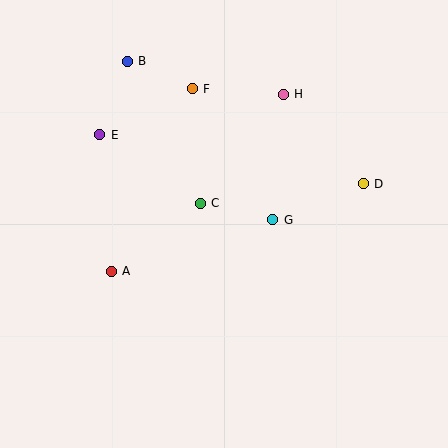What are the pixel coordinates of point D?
Point D is at (363, 184).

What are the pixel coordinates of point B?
Point B is at (127, 61).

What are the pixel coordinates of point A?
Point A is at (111, 271).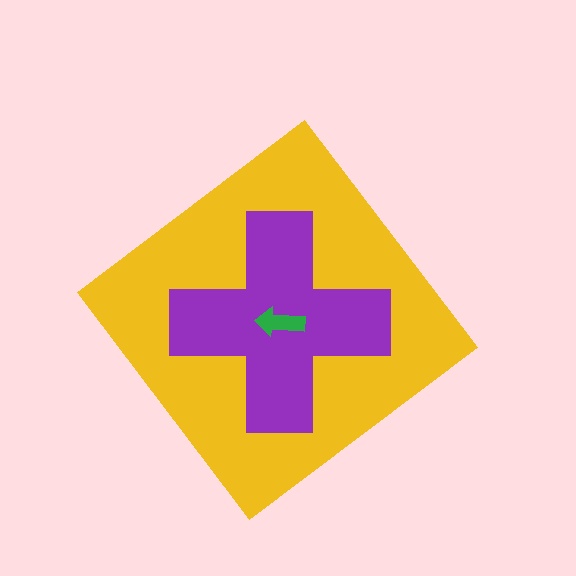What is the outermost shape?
The yellow diamond.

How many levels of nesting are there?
3.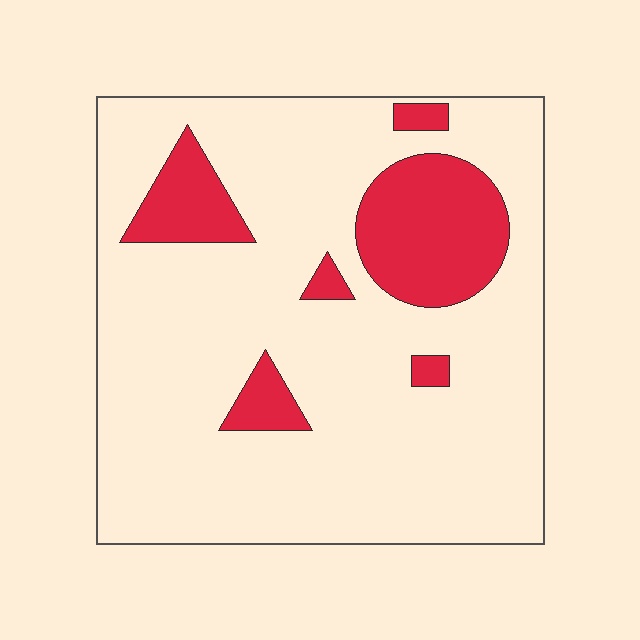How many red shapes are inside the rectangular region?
6.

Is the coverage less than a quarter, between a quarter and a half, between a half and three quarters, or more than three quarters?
Less than a quarter.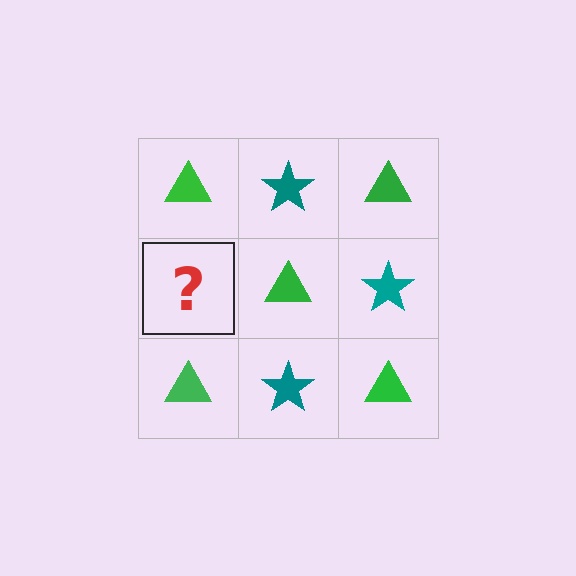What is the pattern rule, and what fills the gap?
The rule is that it alternates green triangle and teal star in a checkerboard pattern. The gap should be filled with a teal star.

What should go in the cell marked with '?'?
The missing cell should contain a teal star.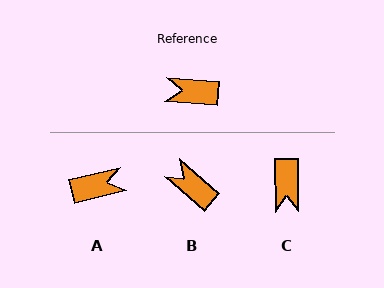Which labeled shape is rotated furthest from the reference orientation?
A, about 162 degrees away.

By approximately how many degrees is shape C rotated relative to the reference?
Approximately 95 degrees counter-clockwise.